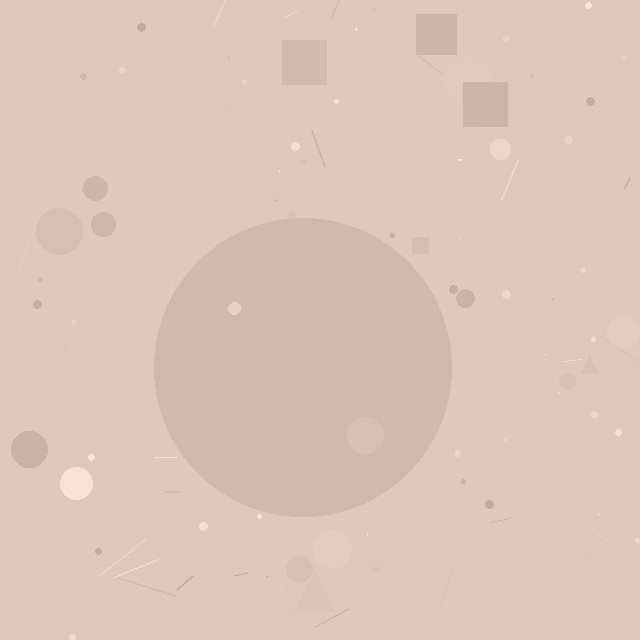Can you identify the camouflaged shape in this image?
The camouflaged shape is a circle.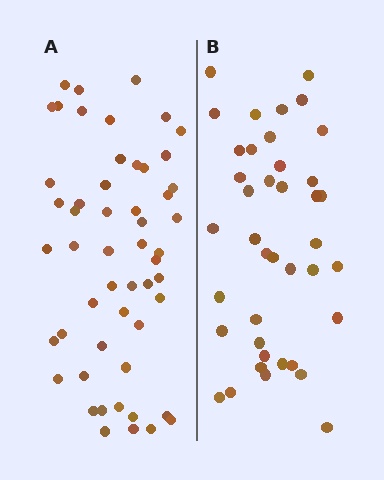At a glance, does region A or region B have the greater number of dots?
Region A (the left region) has more dots.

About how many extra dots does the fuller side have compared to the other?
Region A has approximately 15 more dots than region B.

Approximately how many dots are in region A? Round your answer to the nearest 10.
About 50 dots. (The exact count is 53, which rounds to 50.)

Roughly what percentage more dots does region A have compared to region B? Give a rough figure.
About 30% more.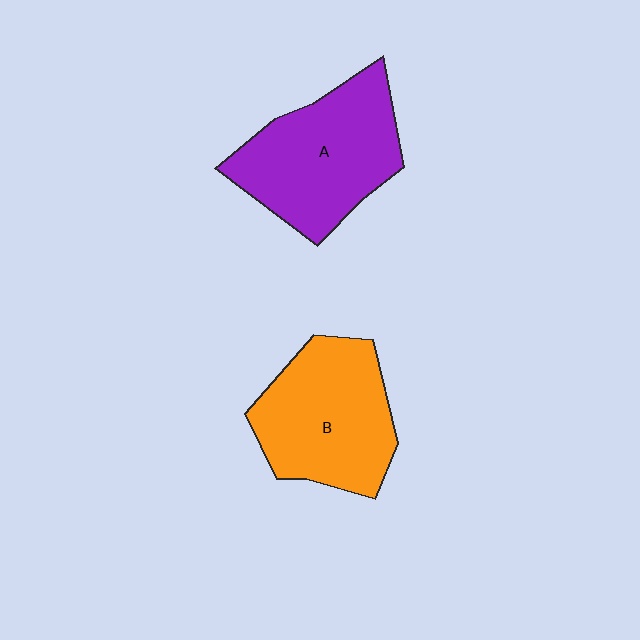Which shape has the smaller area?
Shape B (orange).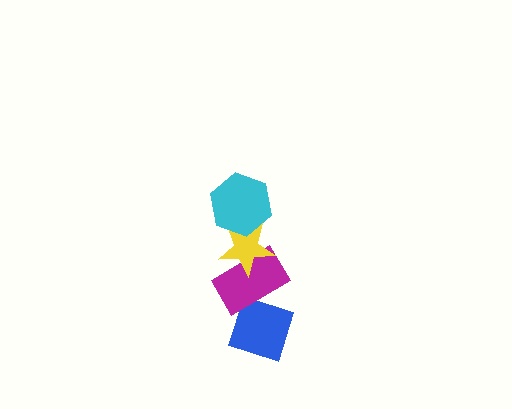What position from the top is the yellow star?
The yellow star is 2nd from the top.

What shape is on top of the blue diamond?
The magenta rectangle is on top of the blue diamond.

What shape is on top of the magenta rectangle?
The yellow star is on top of the magenta rectangle.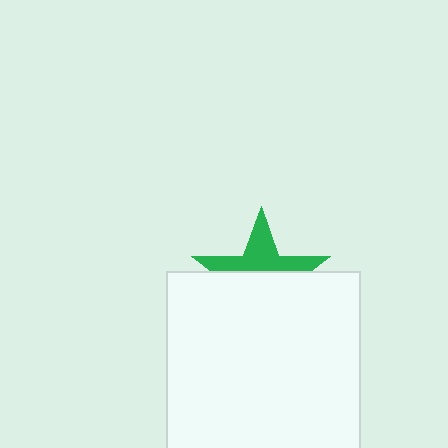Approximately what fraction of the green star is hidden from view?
Roughly 56% of the green star is hidden behind the white rectangle.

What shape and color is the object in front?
The object in front is a white rectangle.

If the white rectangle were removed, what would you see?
You would see the complete green star.